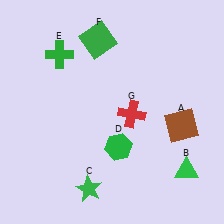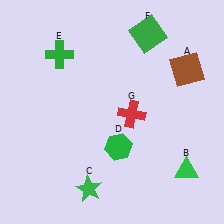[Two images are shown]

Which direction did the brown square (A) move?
The brown square (A) moved up.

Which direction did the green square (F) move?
The green square (F) moved right.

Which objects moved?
The objects that moved are: the brown square (A), the green square (F).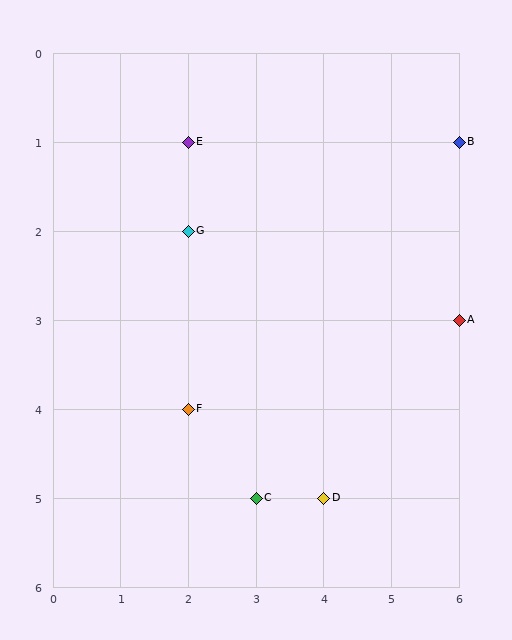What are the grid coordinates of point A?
Point A is at grid coordinates (6, 3).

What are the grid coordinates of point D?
Point D is at grid coordinates (4, 5).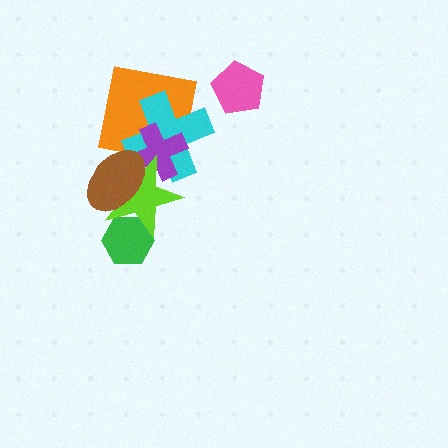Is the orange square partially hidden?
Yes, it is partially covered by another shape.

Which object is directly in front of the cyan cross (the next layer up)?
The purple cross is directly in front of the cyan cross.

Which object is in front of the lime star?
The brown ellipse is in front of the lime star.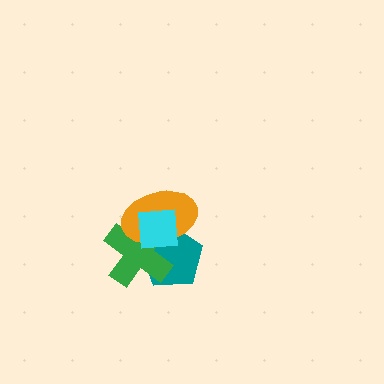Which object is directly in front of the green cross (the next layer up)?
The orange ellipse is directly in front of the green cross.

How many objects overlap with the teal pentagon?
3 objects overlap with the teal pentagon.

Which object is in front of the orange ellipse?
The cyan square is in front of the orange ellipse.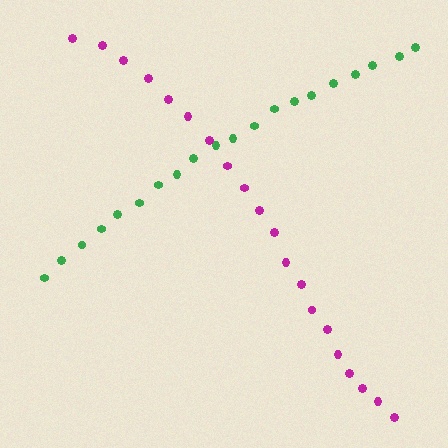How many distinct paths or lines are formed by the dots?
There are 2 distinct paths.